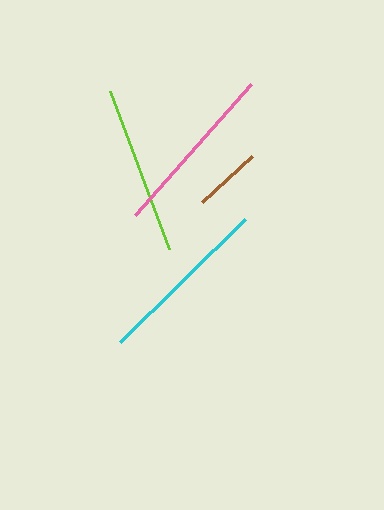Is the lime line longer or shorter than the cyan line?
The cyan line is longer than the lime line.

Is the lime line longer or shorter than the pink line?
The pink line is longer than the lime line.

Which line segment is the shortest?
The brown line is the shortest at approximately 67 pixels.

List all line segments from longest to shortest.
From longest to shortest: cyan, pink, lime, brown.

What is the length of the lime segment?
The lime segment is approximately 169 pixels long.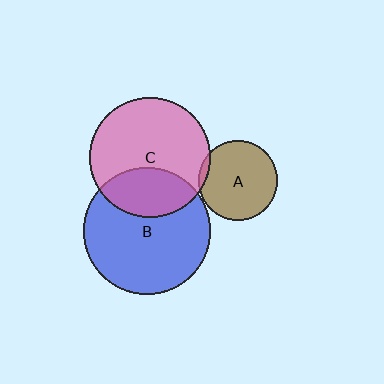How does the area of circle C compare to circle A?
Approximately 2.3 times.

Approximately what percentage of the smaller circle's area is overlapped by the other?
Approximately 30%.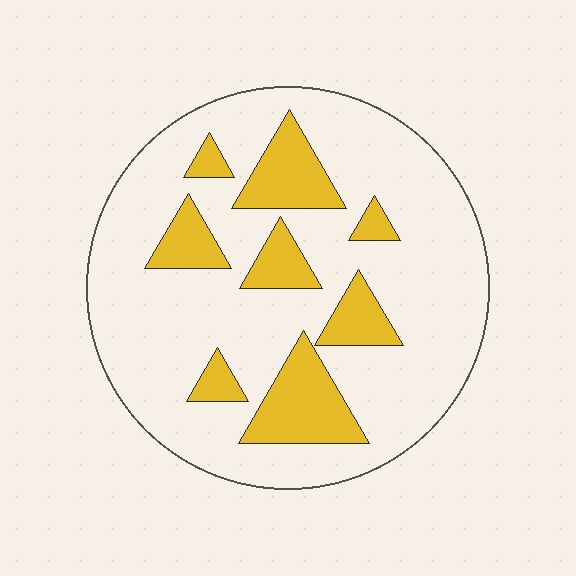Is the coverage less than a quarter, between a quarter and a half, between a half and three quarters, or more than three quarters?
Less than a quarter.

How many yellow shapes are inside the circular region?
8.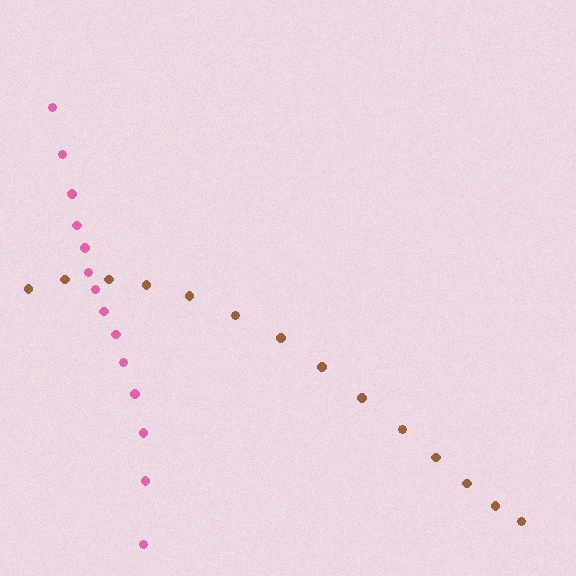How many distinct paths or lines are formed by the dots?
There are 2 distinct paths.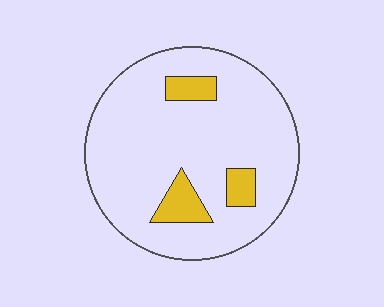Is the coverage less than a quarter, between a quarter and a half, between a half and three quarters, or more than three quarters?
Less than a quarter.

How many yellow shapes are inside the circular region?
3.